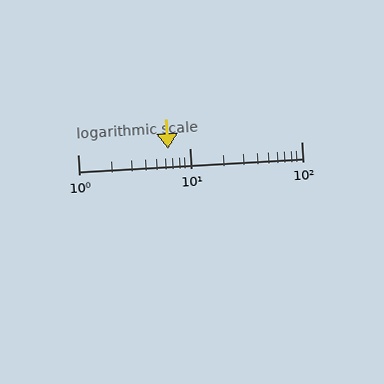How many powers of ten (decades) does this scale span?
The scale spans 2 decades, from 1 to 100.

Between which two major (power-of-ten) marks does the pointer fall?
The pointer is between 1 and 10.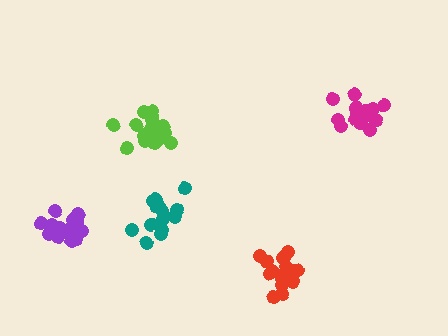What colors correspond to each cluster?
The clusters are colored: lime, purple, teal, magenta, red.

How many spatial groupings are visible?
There are 5 spatial groupings.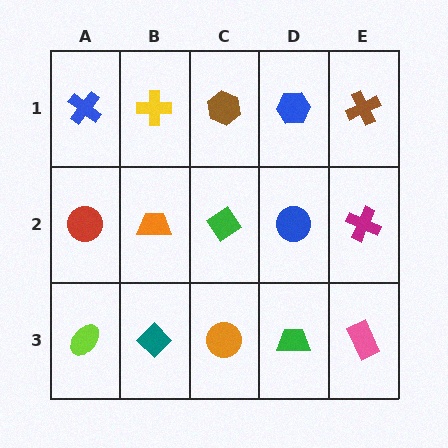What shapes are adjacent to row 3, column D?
A blue circle (row 2, column D), an orange circle (row 3, column C), a pink rectangle (row 3, column E).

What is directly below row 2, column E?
A pink rectangle.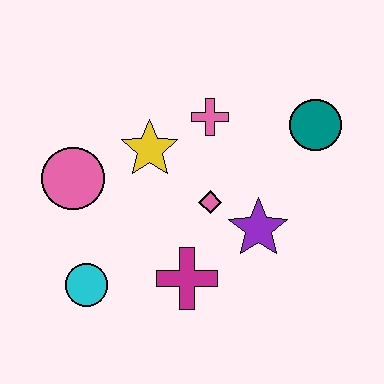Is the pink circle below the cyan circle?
No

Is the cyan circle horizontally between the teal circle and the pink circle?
Yes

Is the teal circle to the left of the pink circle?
No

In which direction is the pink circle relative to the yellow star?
The pink circle is to the left of the yellow star.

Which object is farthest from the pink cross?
The cyan circle is farthest from the pink cross.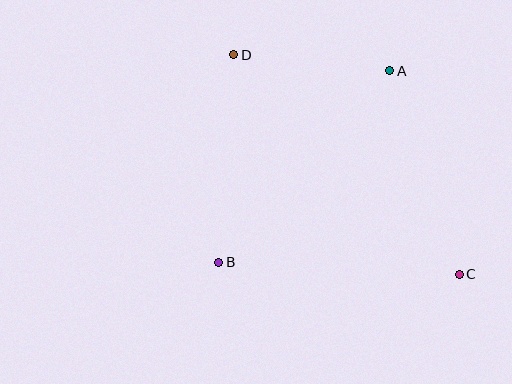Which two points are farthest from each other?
Points C and D are farthest from each other.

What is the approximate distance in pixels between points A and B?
The distance between A and B is approximately 256 pixels.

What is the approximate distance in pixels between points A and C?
The distance between A and C is approximately 215 pixels.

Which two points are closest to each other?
Points A and D are closest to each other.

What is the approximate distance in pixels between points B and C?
The distance between B and C is approximately 241 pixels.